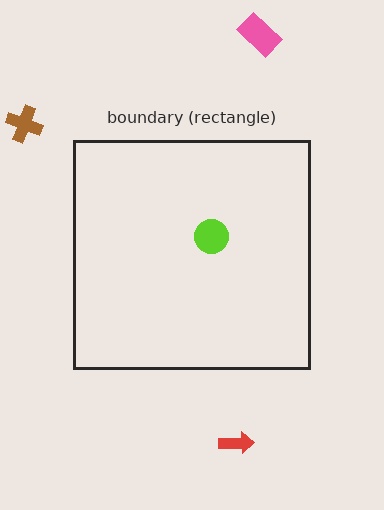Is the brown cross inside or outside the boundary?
Outside.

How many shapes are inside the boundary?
1 inside, 3 outside.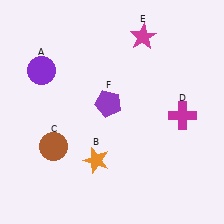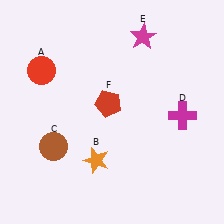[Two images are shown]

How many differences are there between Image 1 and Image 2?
There are 2 differences between the two images.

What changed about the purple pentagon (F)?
In Image 1, F is purple. In Image 2, it changed to red.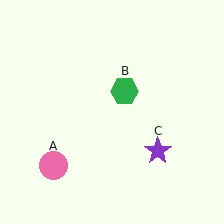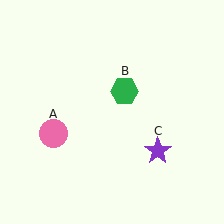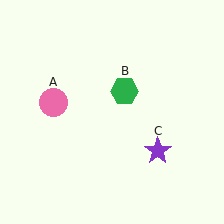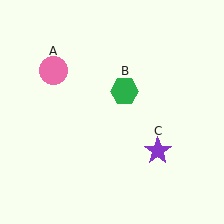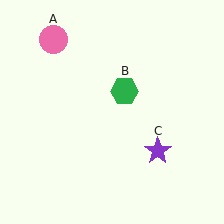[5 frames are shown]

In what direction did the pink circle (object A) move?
The pink circle (object A) moved up.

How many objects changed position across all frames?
1 object changed position: pink circle (object A).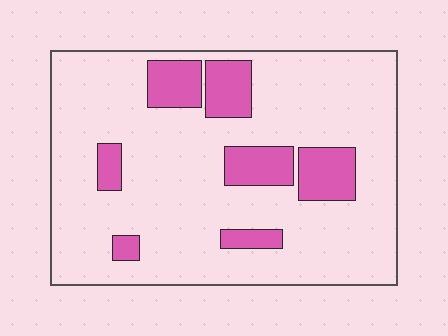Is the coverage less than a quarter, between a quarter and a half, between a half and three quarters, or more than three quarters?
Less than a quarter.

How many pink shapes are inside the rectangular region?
7.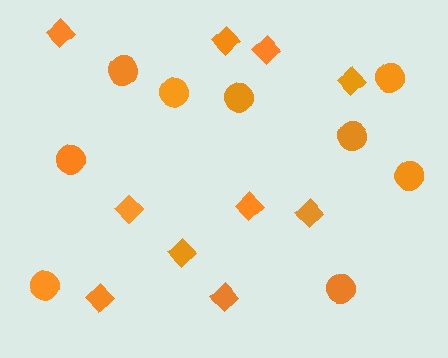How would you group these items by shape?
There are 2 groups: one group of diamonds (10) and one group of circles (9).